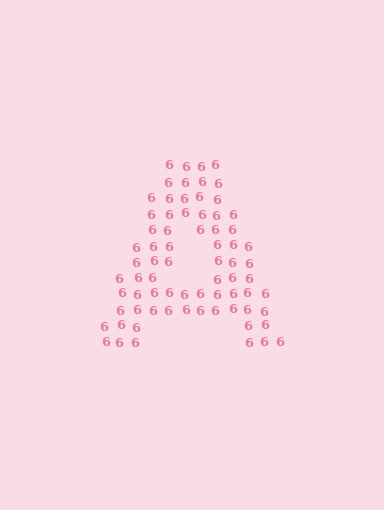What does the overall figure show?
The overall figure shows the letter A.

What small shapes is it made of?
It is made of small digit 6's.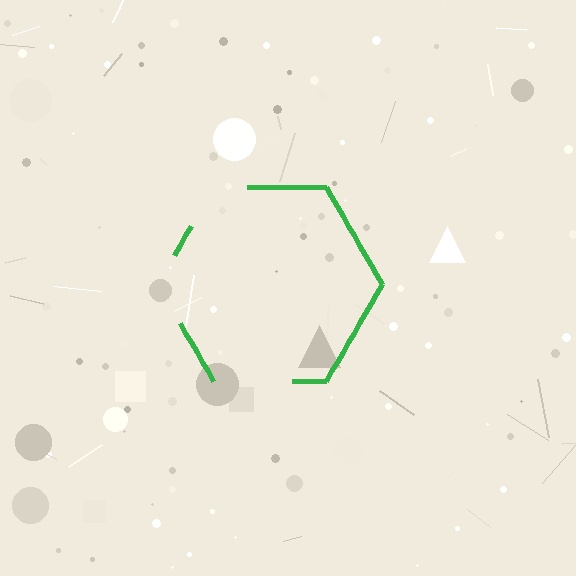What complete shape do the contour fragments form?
The contour fragments form a hexagon.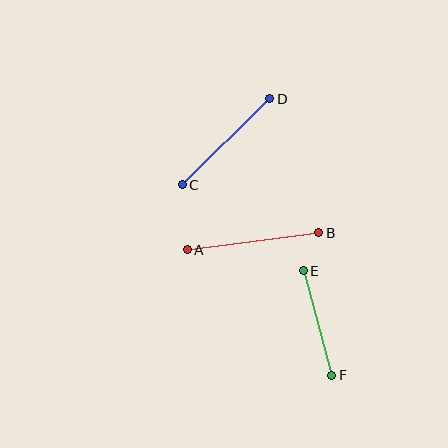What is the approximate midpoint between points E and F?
The midpoint is at approximately (317, 323) pixels.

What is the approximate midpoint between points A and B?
The midpoint is at approximately (253, 241) pixels.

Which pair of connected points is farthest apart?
Points A and B are farthest apart.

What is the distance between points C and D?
The distance is approximately 122 pixels.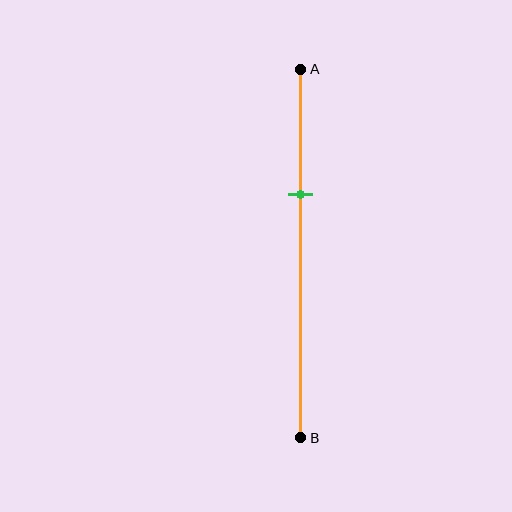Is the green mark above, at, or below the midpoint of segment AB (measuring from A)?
The green mark is above the midpoint of segment AB.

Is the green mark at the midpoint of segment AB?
No, the mark is at about 35% from A, not at the 50% midpoint.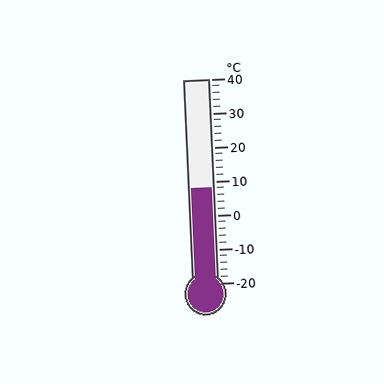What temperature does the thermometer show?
The thermometer shows approximately 8°C.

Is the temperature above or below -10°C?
The temperature is above -10°C.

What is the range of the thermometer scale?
The thermometer scale ranges from -20°C to 40°C.